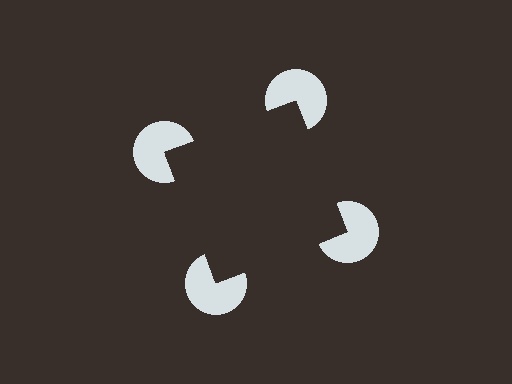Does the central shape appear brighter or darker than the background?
It typically appears slightly darker than the background, even though no actual brightness change is drawn.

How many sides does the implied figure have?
4 sides.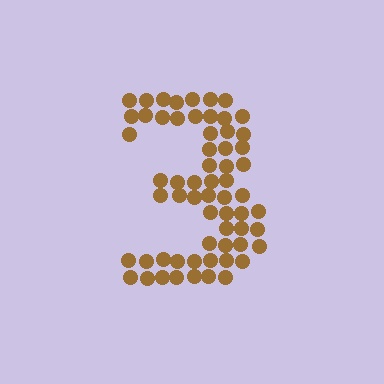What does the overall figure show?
The overall figure shows the digit 3.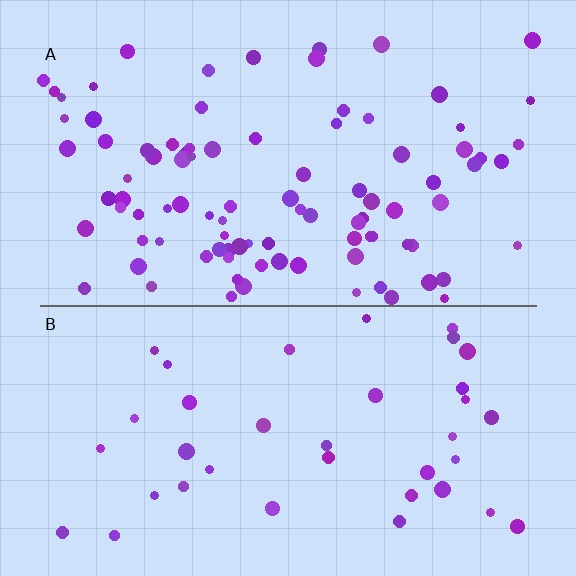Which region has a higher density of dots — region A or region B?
A (the top).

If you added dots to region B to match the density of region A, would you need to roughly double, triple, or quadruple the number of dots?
Approximately double.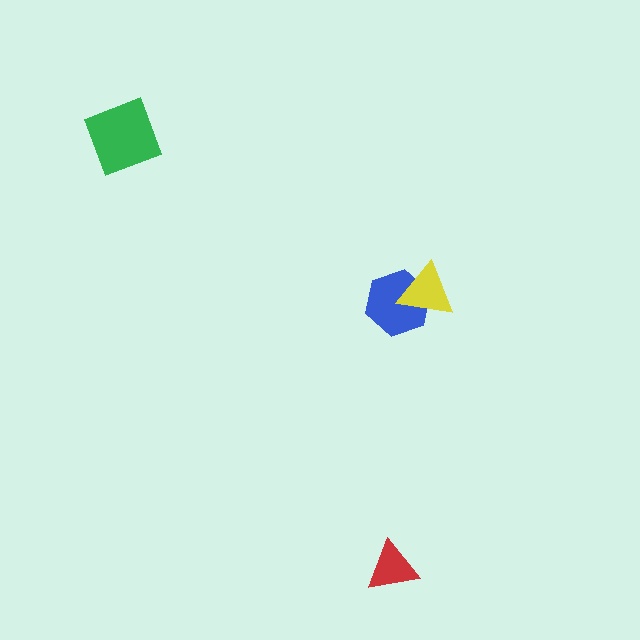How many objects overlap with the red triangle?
0 objects overlap with the red triangle.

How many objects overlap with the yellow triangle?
1 object overlaps with the yellow triangle.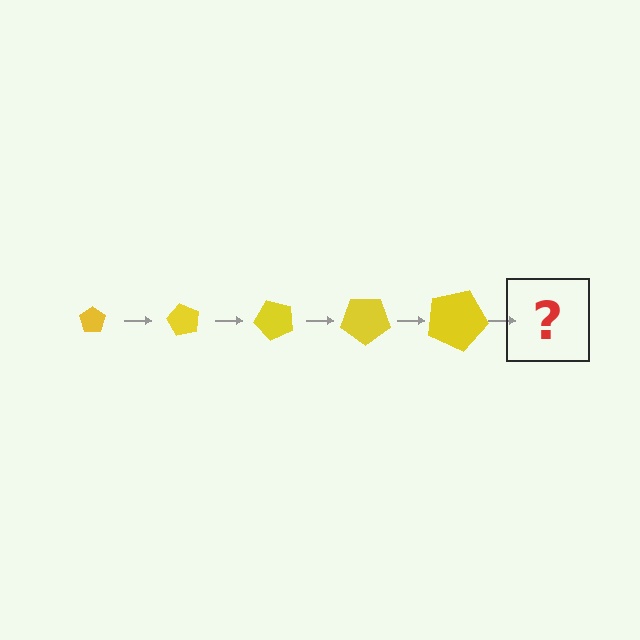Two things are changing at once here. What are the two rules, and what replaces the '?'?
The two rules are that the pentagon grows larger each step and it rotates 60 degrees each step. The '?' should be a pentagon, larger than the previous one and rotated 300 degrees from the start.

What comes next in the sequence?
The next element should be a pentagon, larger than the previous one and rotated 300 degrees from the start.